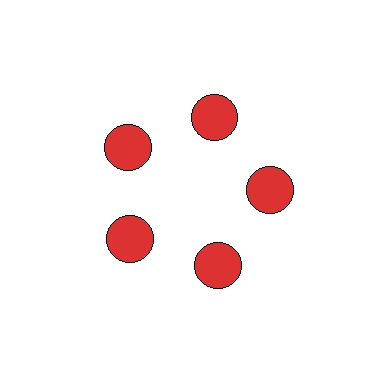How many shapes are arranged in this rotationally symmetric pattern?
There are 5 shapes, arranged in 5 groups of 1.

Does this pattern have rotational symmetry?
Yes, this pattern has 5-fold rotational symmetry. It looks the same after rotating 72 degrees around the center.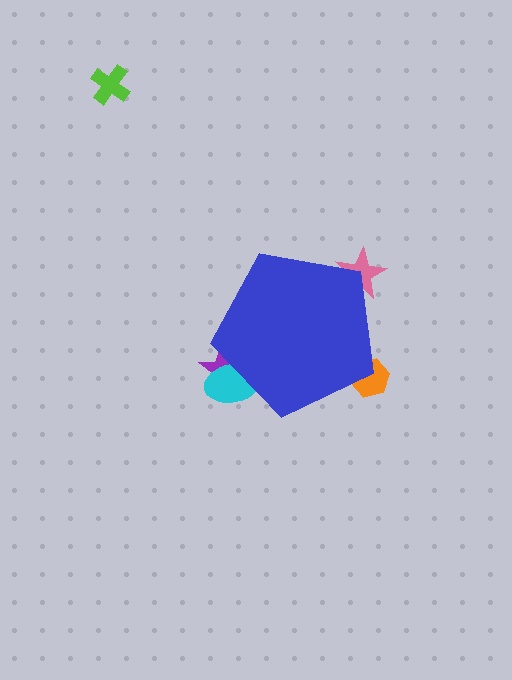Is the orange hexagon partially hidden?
Yes, the orange hexagon is partially hidden behind the blue pentagon.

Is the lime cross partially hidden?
No, the lime cross is fully visible.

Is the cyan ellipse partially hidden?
Yes, the cyan ellipse is partially hidden behind the blue pentagon.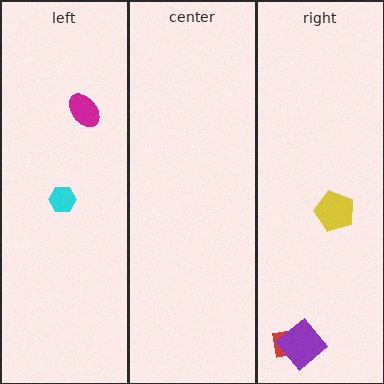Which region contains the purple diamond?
The right region.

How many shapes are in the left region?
2.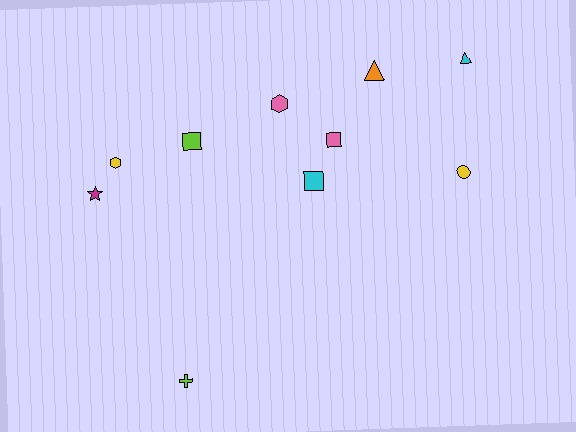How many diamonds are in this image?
There are no diamonds.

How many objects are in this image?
There are 10 objects.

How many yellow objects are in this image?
There are 2 yellow objects.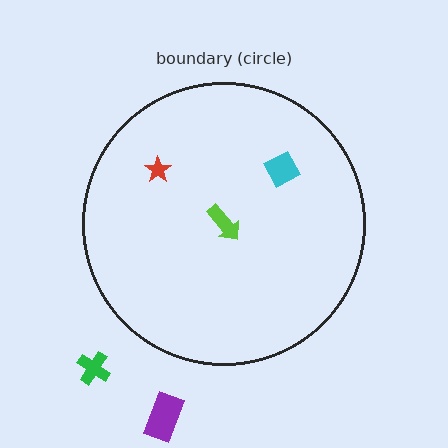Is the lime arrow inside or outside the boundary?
Inside.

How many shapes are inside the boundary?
3 inside, 2 outside.